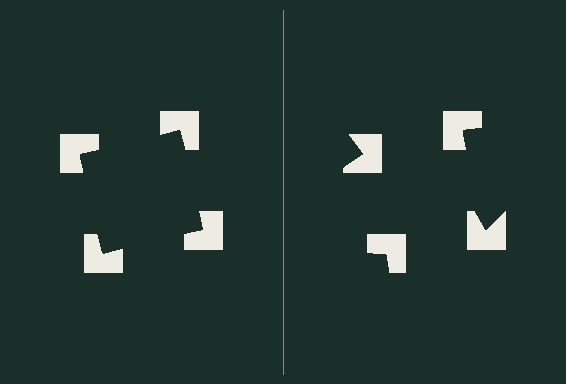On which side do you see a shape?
An illusory square appears on the left side. On the right side the wedge cuts are rotated, so no coherent shape forms.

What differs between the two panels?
The notched squares are positioned identically on both sides; only the wedge orientations differ. On the left they align to a square; on the right they are misaligned.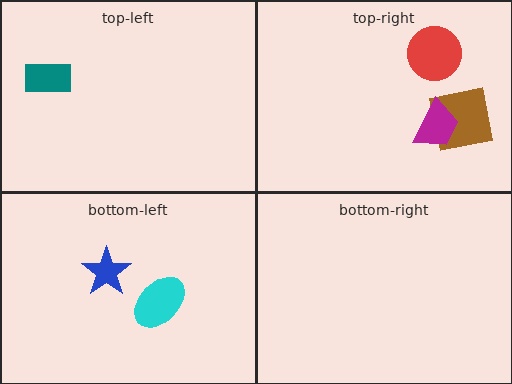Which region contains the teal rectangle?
The top-left region.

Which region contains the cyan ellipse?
The bottom-left region.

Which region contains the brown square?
The top-right region.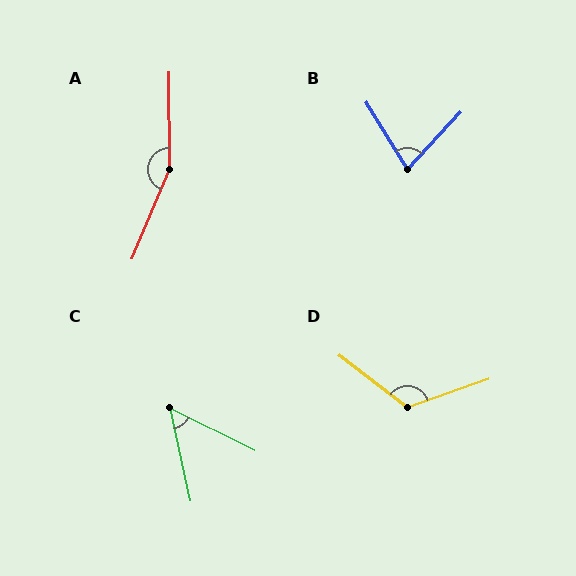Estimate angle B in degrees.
Approximately 75 degrees.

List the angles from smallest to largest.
C (51°), B (75°), D (123°), A (157°).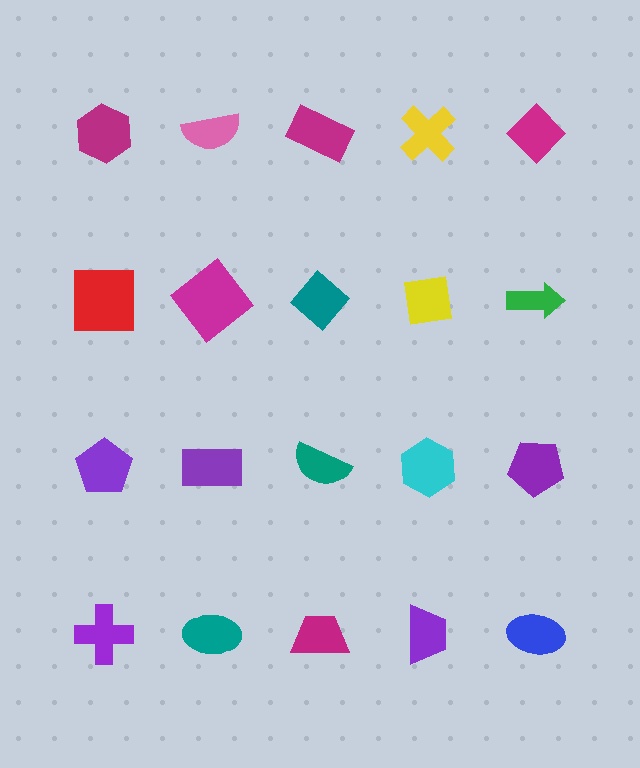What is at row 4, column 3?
A magenta trapezoid.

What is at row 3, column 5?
A purple pentagon.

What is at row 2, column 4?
A yellow square.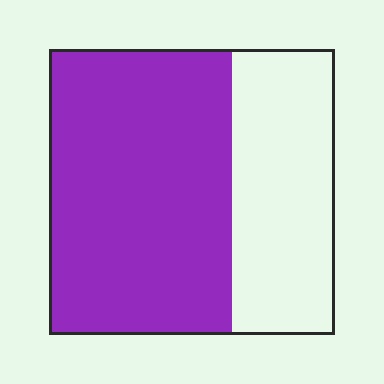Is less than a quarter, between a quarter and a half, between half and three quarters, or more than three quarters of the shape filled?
Between half and three quarters.